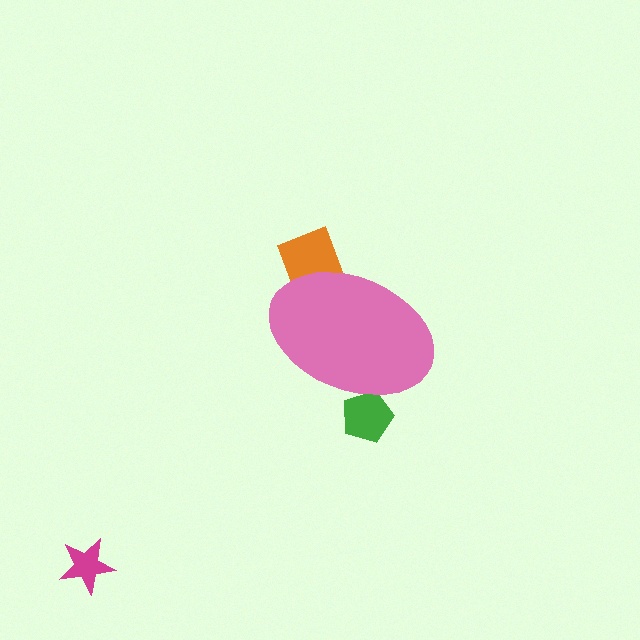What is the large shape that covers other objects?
A pink ellipse.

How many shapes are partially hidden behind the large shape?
2 shapes are partially hidden.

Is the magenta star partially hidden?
No, the magenta star is fully visible.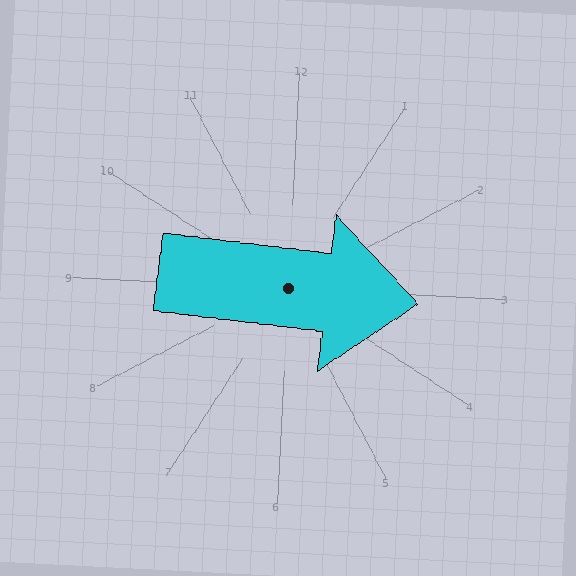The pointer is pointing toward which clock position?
Roughly 3 o'clock.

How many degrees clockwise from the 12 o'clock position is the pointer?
Approximately 94 degrees.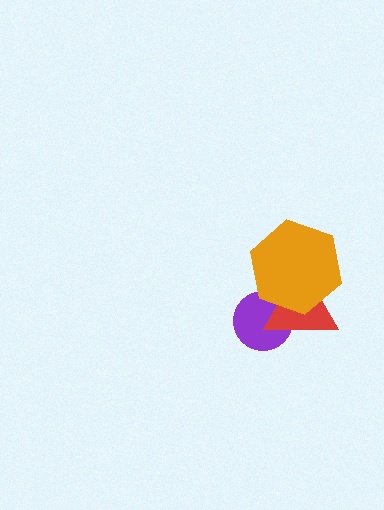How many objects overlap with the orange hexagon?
2 objects overlap with the orange hexagon.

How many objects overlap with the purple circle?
2 objects overlap with the purple circle.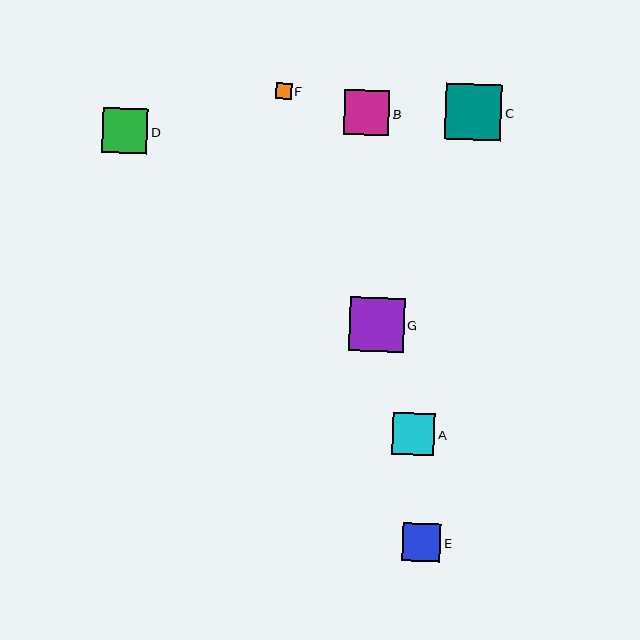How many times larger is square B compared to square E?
Square B is approximately 1.2 times the size of square E.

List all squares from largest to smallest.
From largest to smallest: C, G, D, B, A, E, F.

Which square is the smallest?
Square F is the smallest with a size of approximately 16 pixels.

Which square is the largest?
Square C is the largest with a size of approximately 56 pixels.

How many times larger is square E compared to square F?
Square E is approximately 2.4 times the size of square F.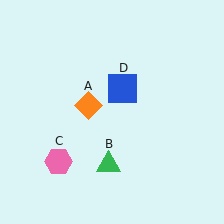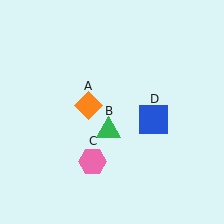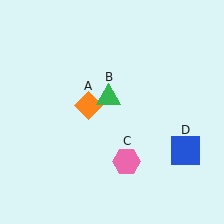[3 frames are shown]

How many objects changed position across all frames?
3 objects changed position: green triangle (object B), pink hexagon (object C), blue square (object D).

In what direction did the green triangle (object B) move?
The green triangle (object B) moved up.